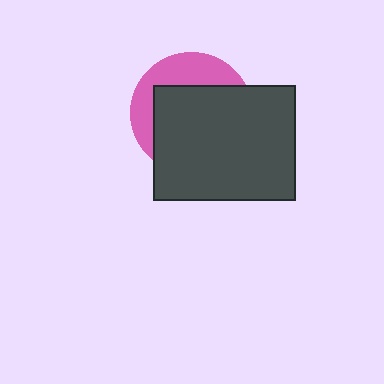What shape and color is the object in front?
The object in front is a dark gray rectangle.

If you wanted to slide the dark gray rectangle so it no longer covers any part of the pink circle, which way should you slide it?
Slide it toward the lower-right — that is the most direct way to separate the two shapes.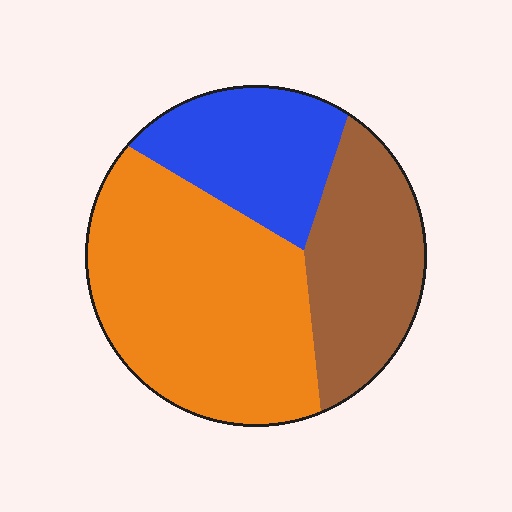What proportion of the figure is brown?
Brown covers roughly 25% of the figure.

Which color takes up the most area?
Orange, at roughly 50%.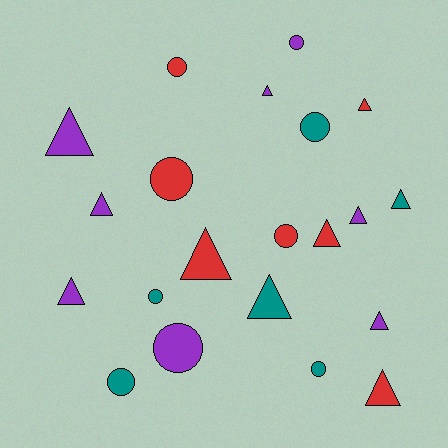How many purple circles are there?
There are 2 purple circles.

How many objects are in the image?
There are 21 objects.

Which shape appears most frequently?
Triangle, with 12 objects.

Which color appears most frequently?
Purple, with 8 objects.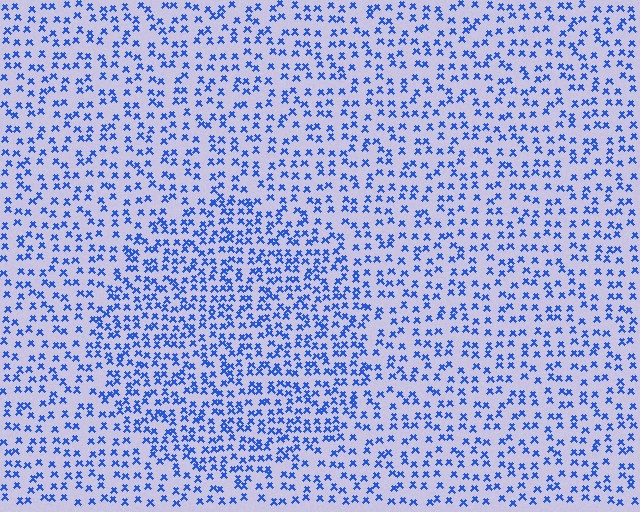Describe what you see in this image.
The image contains small blue elements arranged at two different densities. A circle-shaped region is visible where the elements are more densely packed than the surrounding area.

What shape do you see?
I see a circle.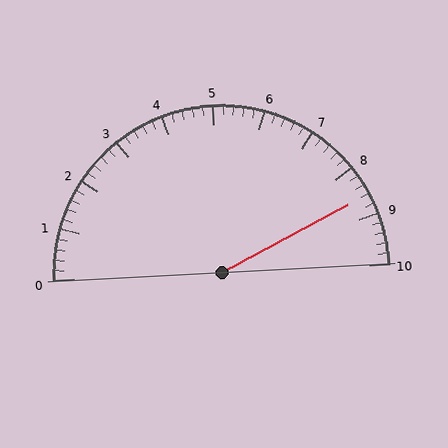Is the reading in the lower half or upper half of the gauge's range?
The reading is in the upper half of the range (0 to 10).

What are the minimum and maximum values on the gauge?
The gauge ranges from 0 to 10.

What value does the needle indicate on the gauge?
The needle indicates approximately 8.6.